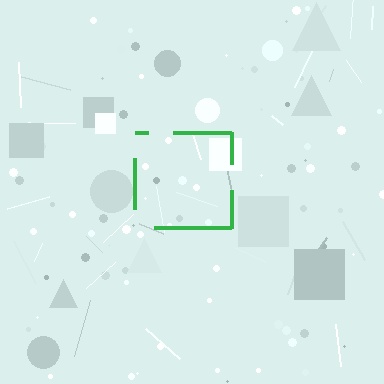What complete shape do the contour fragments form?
The contour fragments form a square.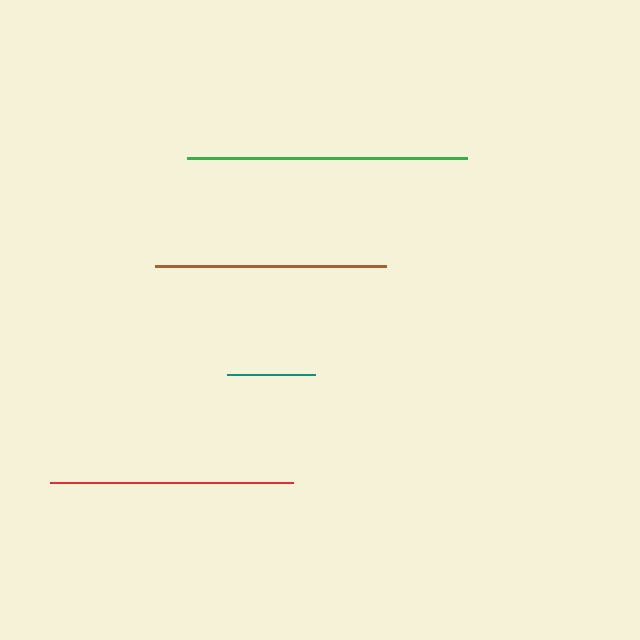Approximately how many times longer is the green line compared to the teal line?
The green line is approximately 3.2 times the length of the teal line.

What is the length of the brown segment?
The brown segment is approximately 232 pixels long.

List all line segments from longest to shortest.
From longest to shortest: green, red, brown, teal.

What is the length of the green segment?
The green segment is approximately 280 pixels long.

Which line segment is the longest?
The green line is the longest at approximately 280 pixels.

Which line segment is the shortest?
The teal line is the shortest at approximately 88 pixels.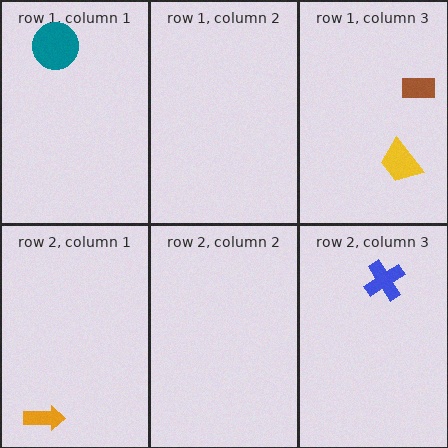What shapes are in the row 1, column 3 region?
The brown rectangle, the yellow trapezoid.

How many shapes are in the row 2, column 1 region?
1.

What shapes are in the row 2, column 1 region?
The orange arrow.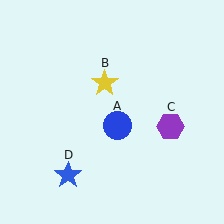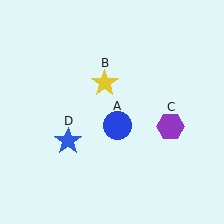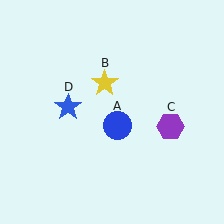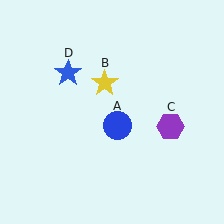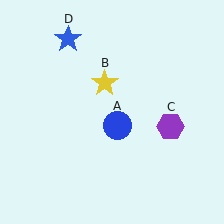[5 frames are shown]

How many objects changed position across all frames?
1 object changed position: blue star (object D).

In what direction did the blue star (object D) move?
The blue star (object D) moved up.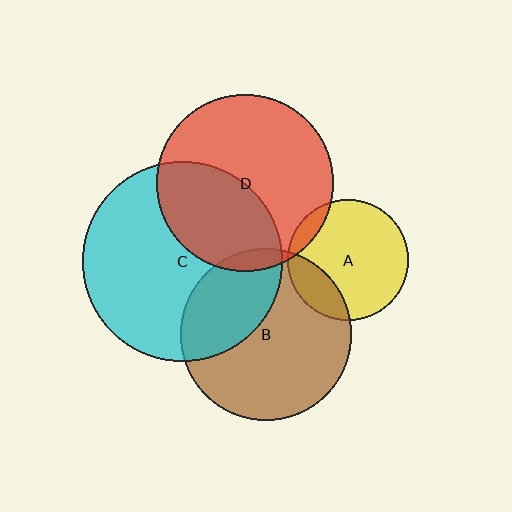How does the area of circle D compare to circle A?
Approximately 2.2 times.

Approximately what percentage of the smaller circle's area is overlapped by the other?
Approximately 40%.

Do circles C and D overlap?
Yes.